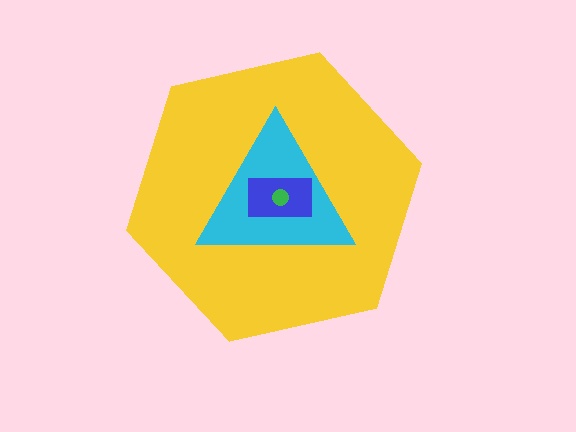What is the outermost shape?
The yellow hexagon.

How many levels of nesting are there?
4.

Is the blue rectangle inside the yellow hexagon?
Yes.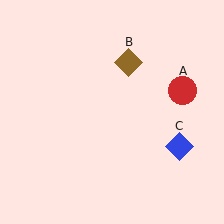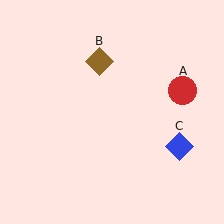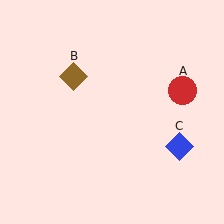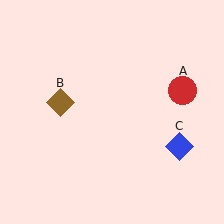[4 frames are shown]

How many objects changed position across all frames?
1 object changed position: brown diamond (object B).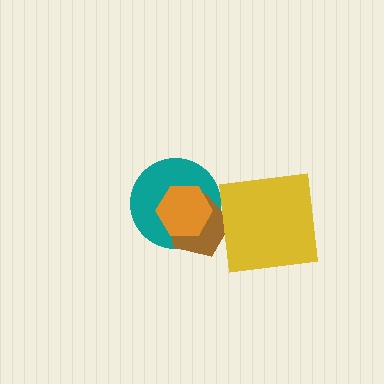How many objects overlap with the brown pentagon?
2 objects overlap with the brown pentagon.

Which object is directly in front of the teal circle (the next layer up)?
The brown pentagon is directly in front of the teal circle.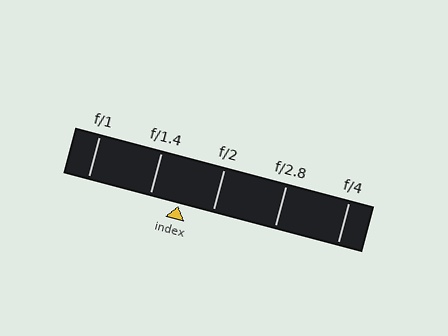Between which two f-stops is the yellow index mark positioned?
The index mark is between f/1.4 and f/2.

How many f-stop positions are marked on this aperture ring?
There are 5 f-stop positions marked.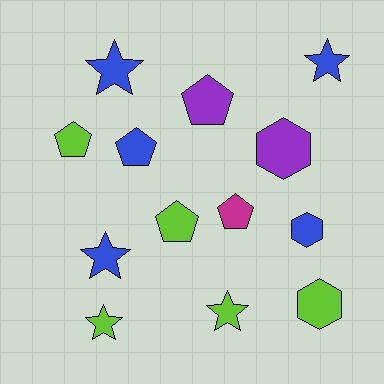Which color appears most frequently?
Blue, with 5 objects.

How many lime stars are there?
There are 2 lime stars.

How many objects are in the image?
There are 13 objects.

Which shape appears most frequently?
Star, with 5 objects.